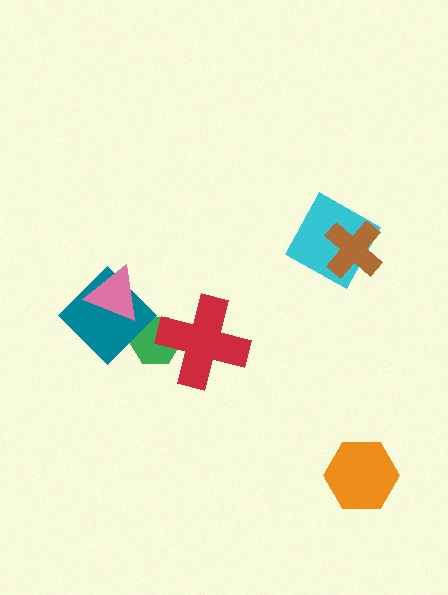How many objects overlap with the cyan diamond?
1 object overlaps with the cyan diamond.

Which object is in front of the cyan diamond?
The brown cross is in front of the cyan diamond.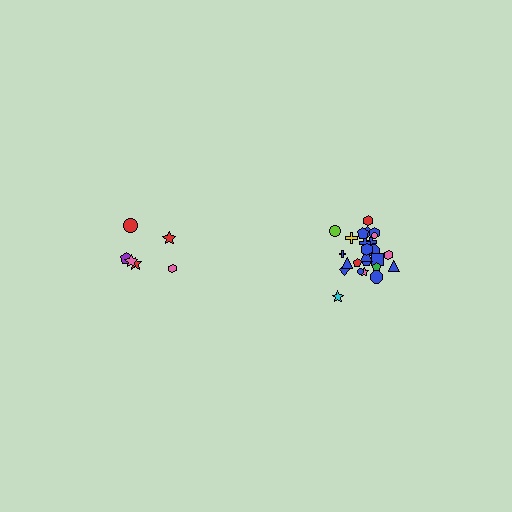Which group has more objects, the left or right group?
The right group.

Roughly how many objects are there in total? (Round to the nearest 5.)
Roughly 30 objects in total.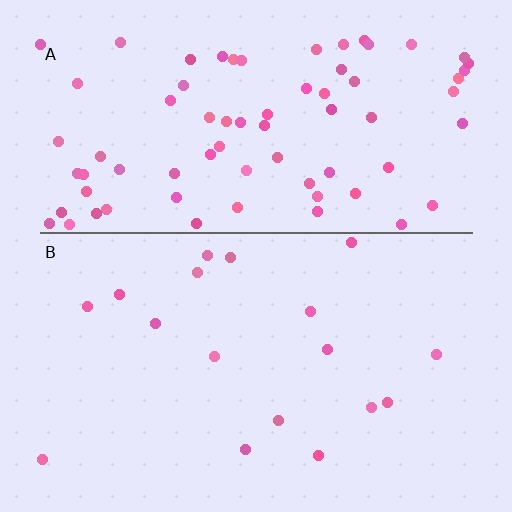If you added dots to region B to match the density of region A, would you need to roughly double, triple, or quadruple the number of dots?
Approximately quadruple.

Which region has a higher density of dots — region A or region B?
A (the top).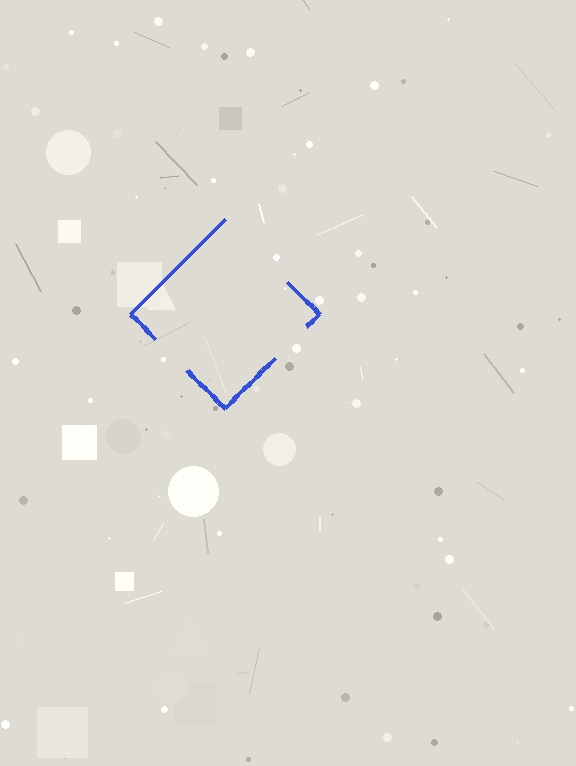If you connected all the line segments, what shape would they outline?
They would outline a diamond.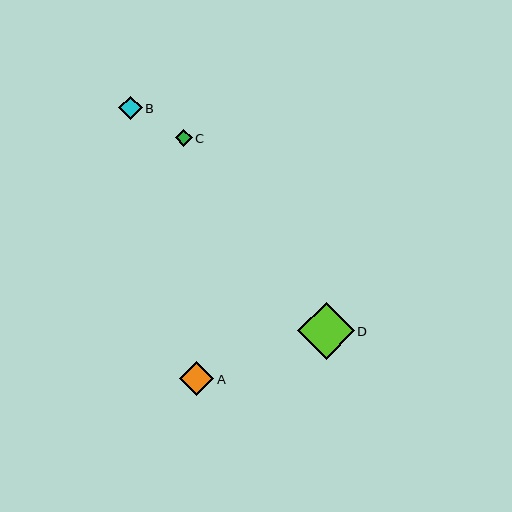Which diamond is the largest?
Diamond D is the largest with a size of approximately 57 pixels.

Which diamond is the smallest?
Diamond C is the smallest with a size of approximately 17 pixels.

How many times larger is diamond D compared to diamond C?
Diamond D is approximately 3.3 times the size of diamond C.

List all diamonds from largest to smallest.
From largest to smallest: D, A, B, C.